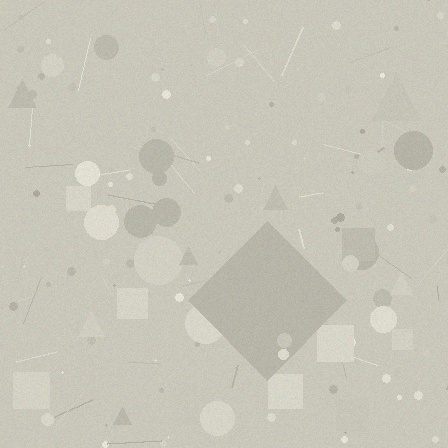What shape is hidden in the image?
A diamond is hidden in the image.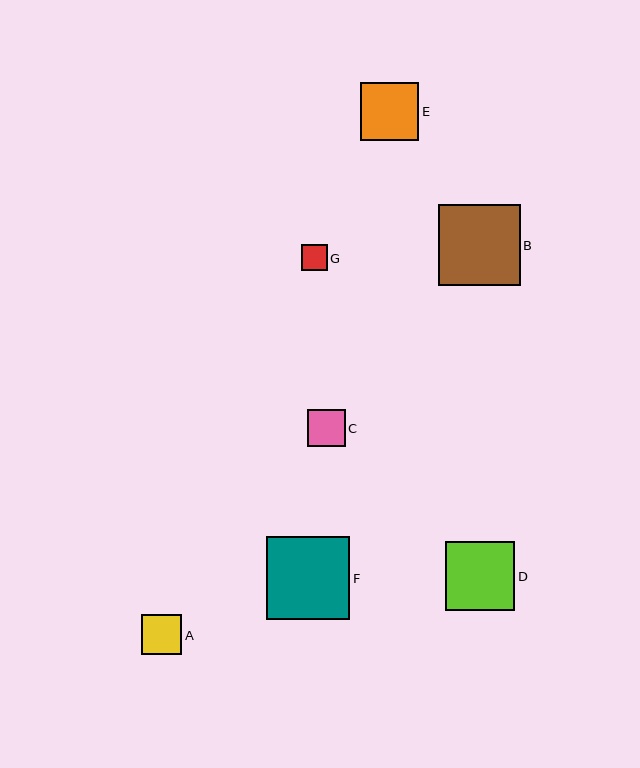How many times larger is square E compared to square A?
Square E is approximately 1.4 times the size of square A.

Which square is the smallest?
Square G is the smallest with a size of approximately 26 pixels.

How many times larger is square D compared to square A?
Square D is approximately 1.7 times the size of square A.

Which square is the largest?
Square F is the largest with a size of approximately 83 pixels.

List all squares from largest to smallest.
From largest to smallest: F, B, D, E, A, C, G.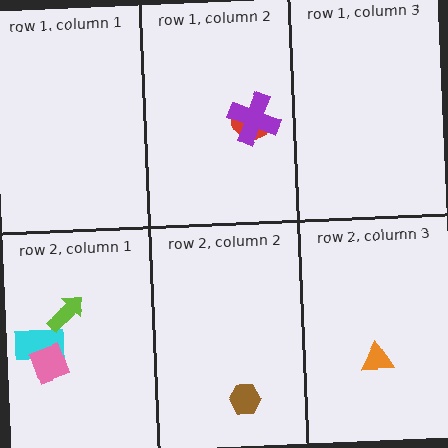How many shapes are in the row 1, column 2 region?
2.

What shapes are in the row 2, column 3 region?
The orange triangle.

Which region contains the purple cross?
The row 1, column 2 region.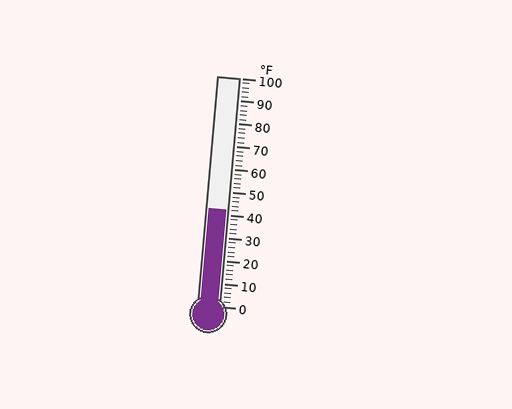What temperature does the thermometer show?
The thermometer shows approximately 42°F.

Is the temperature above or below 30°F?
The temperature is above 30°F.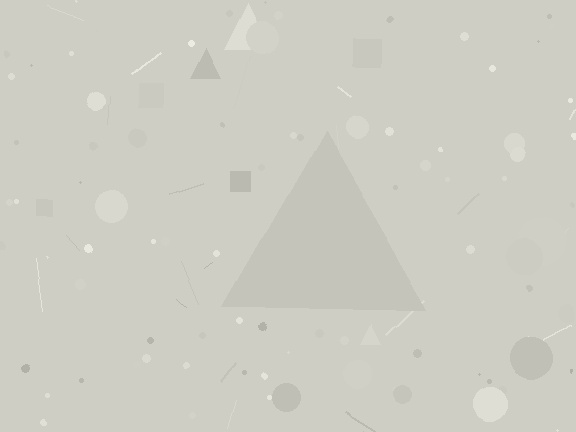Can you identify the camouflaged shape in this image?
The camouflaged shape is a triangle.